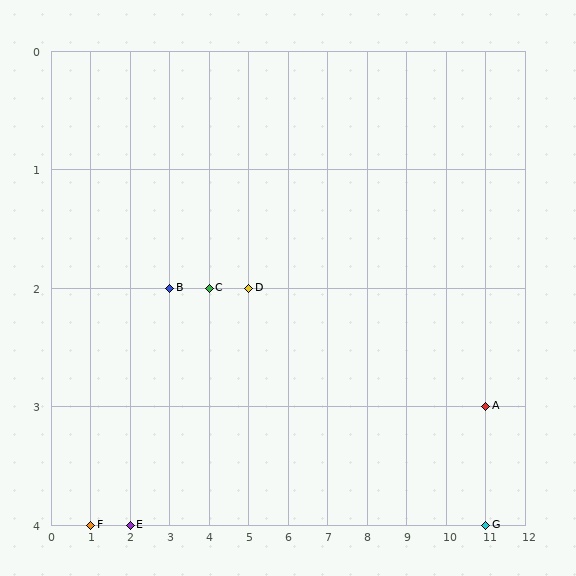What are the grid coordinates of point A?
Point A is at grid coordinates (11, 3).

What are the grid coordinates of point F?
Point F is at grid coordinates (1, 4).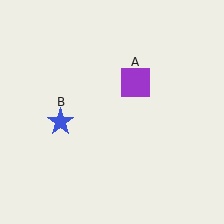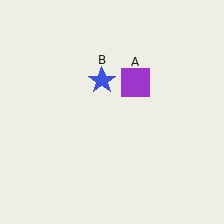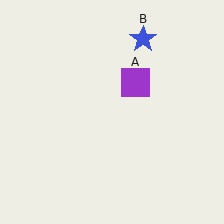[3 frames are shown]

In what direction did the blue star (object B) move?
The blue star (object B) moved up and to the right.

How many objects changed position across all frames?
1 object changed position: blue star (object B).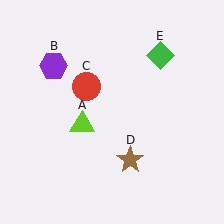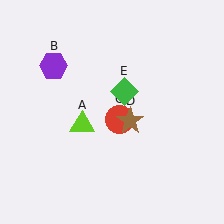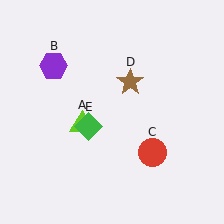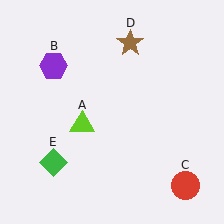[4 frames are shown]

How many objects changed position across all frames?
3 objects changed position: red circle (object C), brown star (object D), green diamond (object E).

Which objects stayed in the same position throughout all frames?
Lime triangle (object A) and purple hexagon (object B) remained stationary.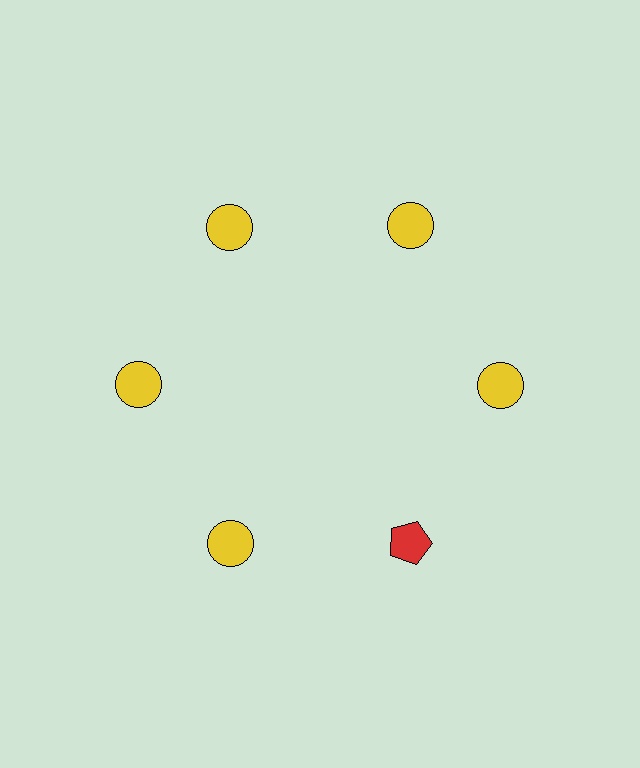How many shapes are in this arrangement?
There are 6 shapes arranged in a ring pattern.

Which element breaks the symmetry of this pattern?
The red pentagon at roughly the 5 o'clock position breaks the symmetry. All other shapes are yellow circles.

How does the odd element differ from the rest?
It differs in both color (red instead of yellow) and shape (pentagon instead of circle).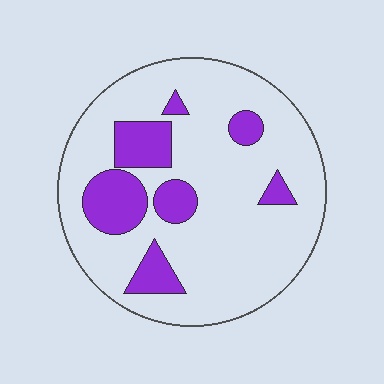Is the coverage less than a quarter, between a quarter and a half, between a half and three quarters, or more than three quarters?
Less than a quarter.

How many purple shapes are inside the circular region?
7.